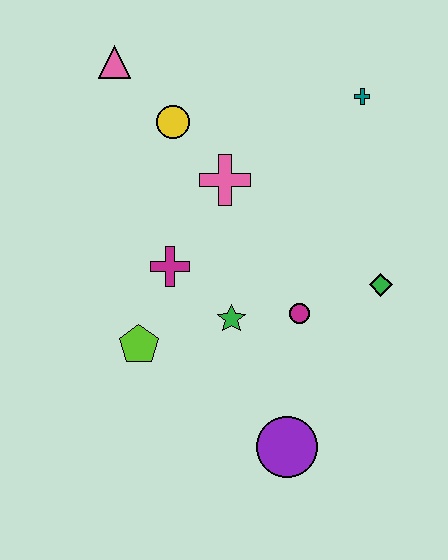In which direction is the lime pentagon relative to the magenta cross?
The lime pentagon is below the magenta cross.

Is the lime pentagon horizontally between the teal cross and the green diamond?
No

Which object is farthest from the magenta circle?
The pink triangle is farthest from the magenta circle.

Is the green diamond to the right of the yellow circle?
Yes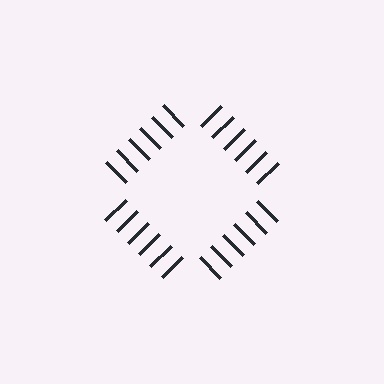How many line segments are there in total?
24 — 6 along each of the 4 edges.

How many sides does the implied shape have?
4 sides — the line-ends trace a square.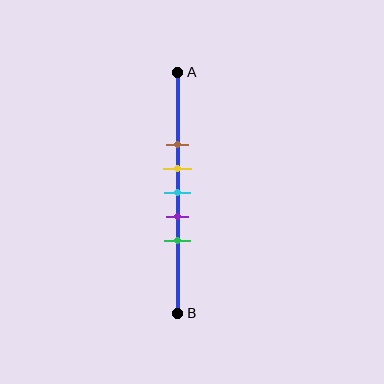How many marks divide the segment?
There are 5 marks dividing the segment.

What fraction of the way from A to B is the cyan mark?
The cyan mark is approximately 50% (0.5) of the way from A to B.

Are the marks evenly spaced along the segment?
Yes, the marks are approximately evenly spaced.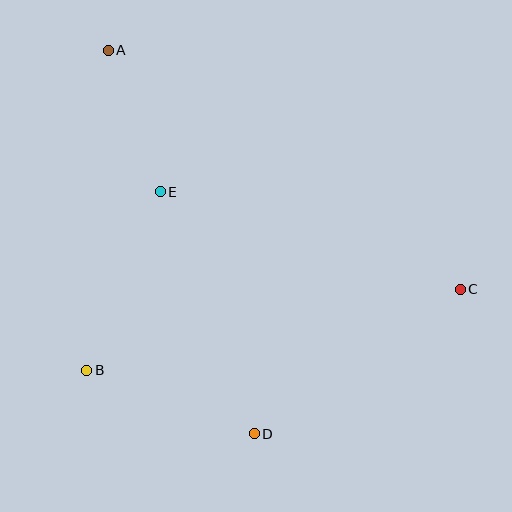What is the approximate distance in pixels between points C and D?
The distance between C and D is approximately 252 pixels.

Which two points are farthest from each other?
Points A and C are farthest from each other.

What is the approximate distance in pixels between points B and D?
The distance between B and D is approximately 179 pixels.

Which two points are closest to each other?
Points A and E are closest to each other.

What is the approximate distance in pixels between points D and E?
The distance between D and E is approximately 260 pixels.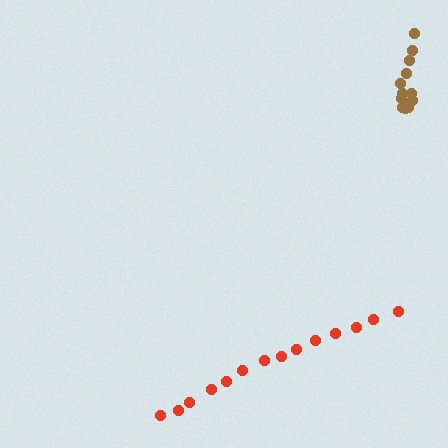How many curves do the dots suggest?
There are 2 distinct paths.